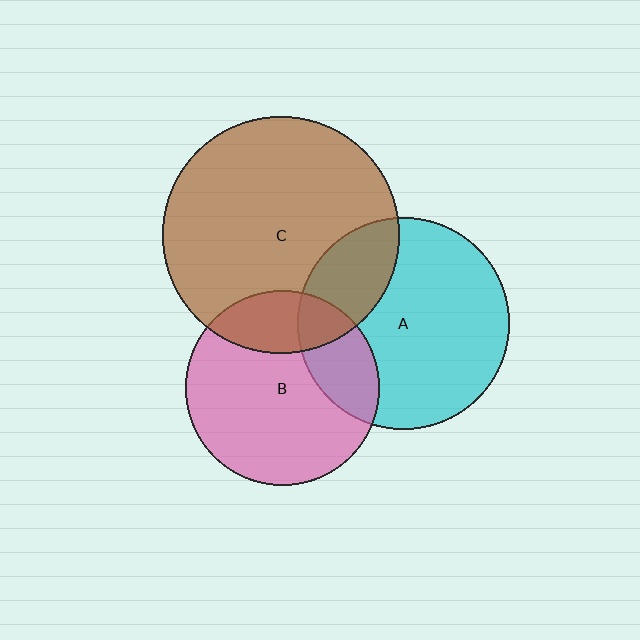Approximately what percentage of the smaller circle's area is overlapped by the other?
Approximately 20%.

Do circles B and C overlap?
Yes.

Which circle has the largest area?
Circle C (brown).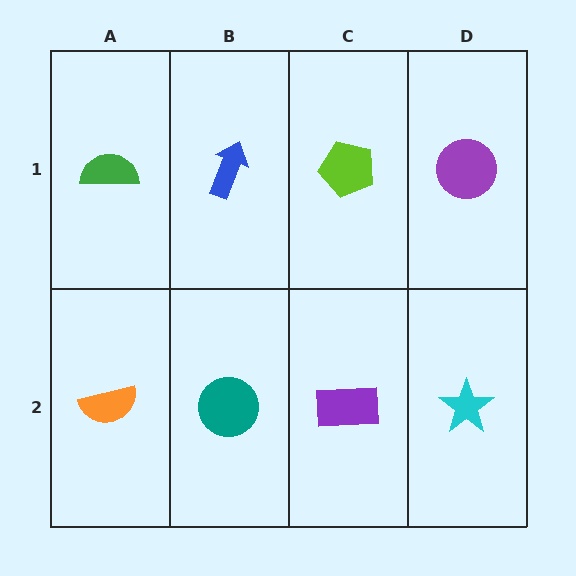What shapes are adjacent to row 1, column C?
A purple rectangle (row 2, column C), a blue arrow (row 1, column B), a purple circle (row 1, column D).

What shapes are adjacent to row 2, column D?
A purple circle (row 1, column D), a purple rectangle (row 2, column C).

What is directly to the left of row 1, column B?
A green semicircle.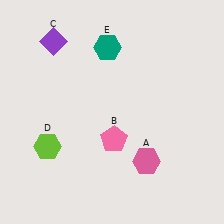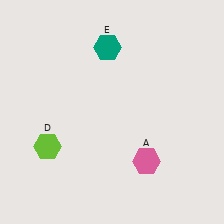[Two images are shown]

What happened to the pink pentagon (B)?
The pink pentagon (B) was removed in Image 2. It was in the bottom-right area of Image 1.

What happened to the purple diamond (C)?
The purple diamond (C) was removed in Image 2. It was in the top-left area of Image 1.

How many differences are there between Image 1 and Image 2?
There are 2 differences between the two images.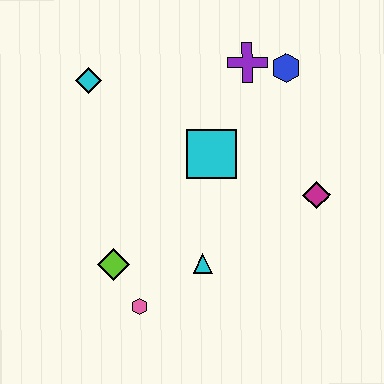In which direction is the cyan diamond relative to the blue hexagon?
The cyan diamond is to the left of the blue hexagon.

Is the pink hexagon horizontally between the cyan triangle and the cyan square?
No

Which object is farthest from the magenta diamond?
The cyan diamond is farthest from the magenta diamond.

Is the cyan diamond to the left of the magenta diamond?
Yes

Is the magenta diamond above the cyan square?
No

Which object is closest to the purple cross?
The blue hexagon is closest to the purple cross.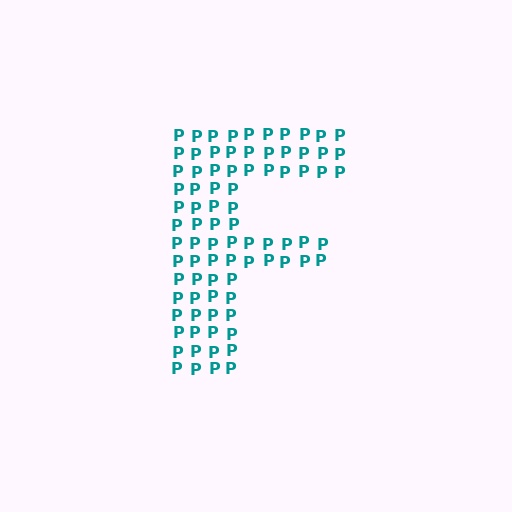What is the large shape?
The large shape is the letter F.